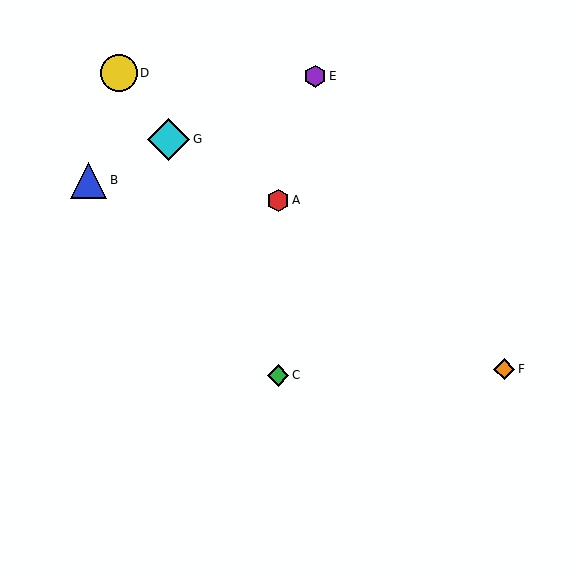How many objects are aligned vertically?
2 objects (A, C) are aligned vertically.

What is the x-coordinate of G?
Object G is at x≈169.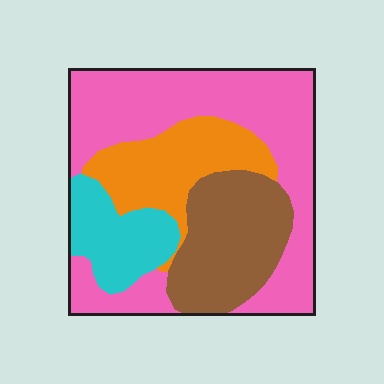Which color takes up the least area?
Cyan, at roughly 15%.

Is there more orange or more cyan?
Orange.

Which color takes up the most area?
Pink, at roughly 45%.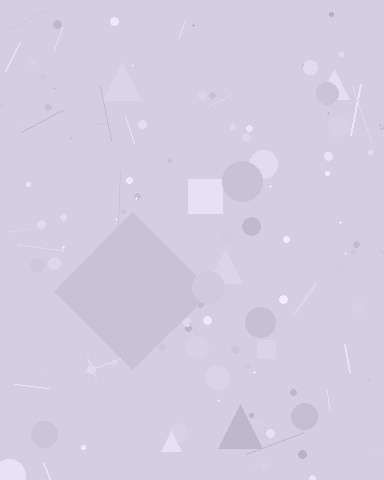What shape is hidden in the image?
A diamond is hidden in the image.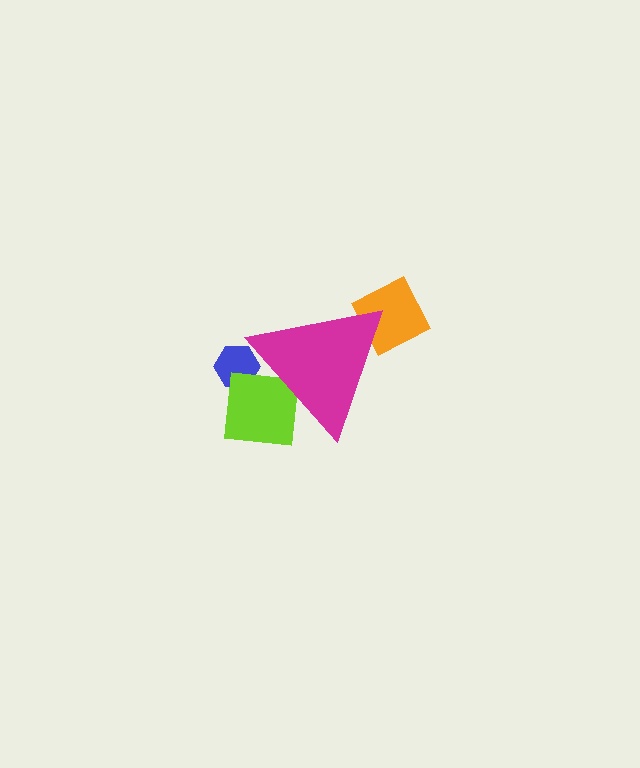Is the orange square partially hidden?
Yes, the orange square is partially hidden behind the magenta triangle.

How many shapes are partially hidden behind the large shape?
3 shapes are partially hidden.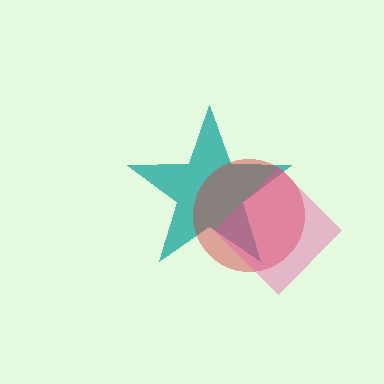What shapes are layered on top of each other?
The layered shapes are: a teal star, a red circle, a pink diamond.